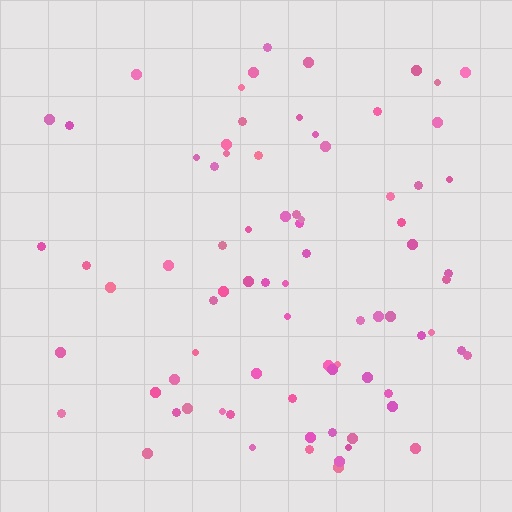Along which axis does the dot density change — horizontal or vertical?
Horizontal.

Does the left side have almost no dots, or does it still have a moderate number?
Still a moderate number, just noticeably fewer than the right.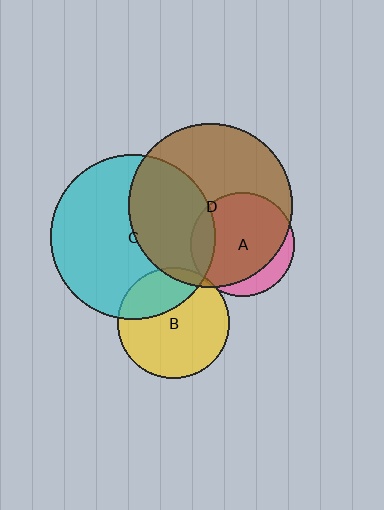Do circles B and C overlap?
Yes.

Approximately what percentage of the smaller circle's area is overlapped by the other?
Approximately 30%.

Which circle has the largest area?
Circle C (cyan).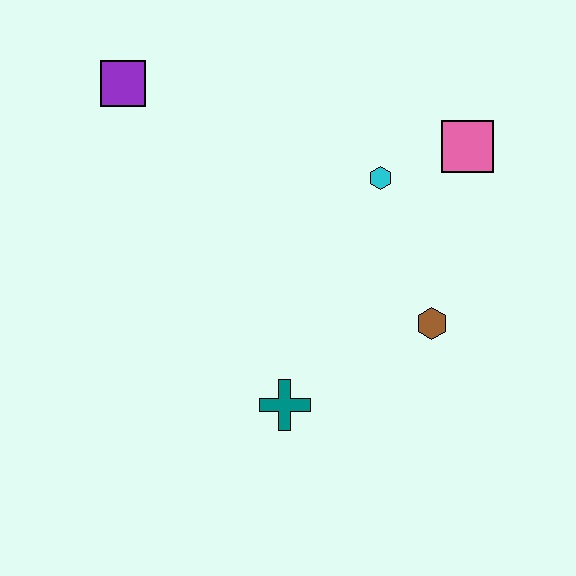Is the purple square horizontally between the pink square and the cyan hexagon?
No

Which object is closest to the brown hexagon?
The cyan hexagon is closest to the brown hexagon.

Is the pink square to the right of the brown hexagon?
Yes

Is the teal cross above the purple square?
No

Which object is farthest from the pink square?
The purple square is farthest from the pink square.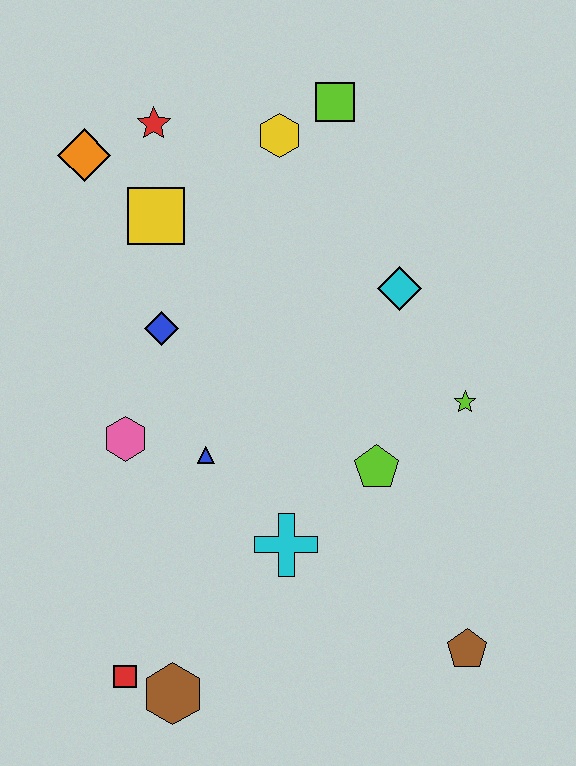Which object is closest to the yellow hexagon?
The lime square is closest to the yellow hexagon.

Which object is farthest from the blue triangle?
The lime square is farthest from the blue triangle.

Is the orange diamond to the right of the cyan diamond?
No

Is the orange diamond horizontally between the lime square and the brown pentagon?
No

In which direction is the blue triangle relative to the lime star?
The blue triangle is to the left of the lime star.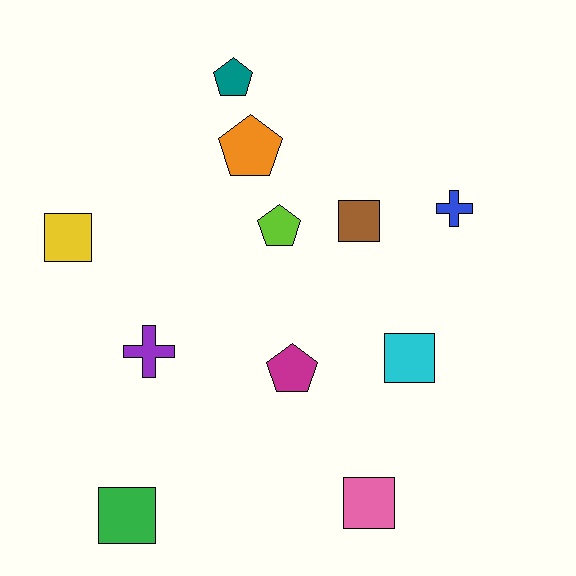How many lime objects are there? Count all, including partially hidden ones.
There is 1 lime object.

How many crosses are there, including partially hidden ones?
There are 2 crosses.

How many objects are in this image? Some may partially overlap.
There are 11 objects.